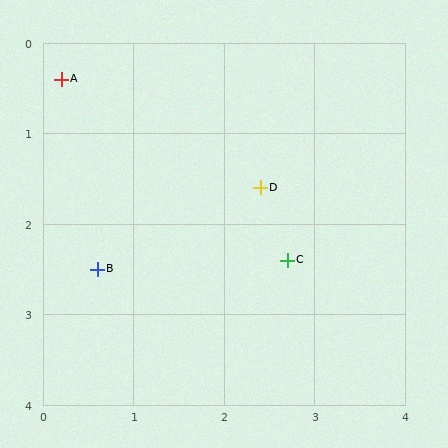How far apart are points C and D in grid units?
Points C and D are about 0.9 grid units apart.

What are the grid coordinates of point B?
Point B is at approximately (0.6, 2.5).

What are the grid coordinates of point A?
Point A is at approximately (0.2, 0.4).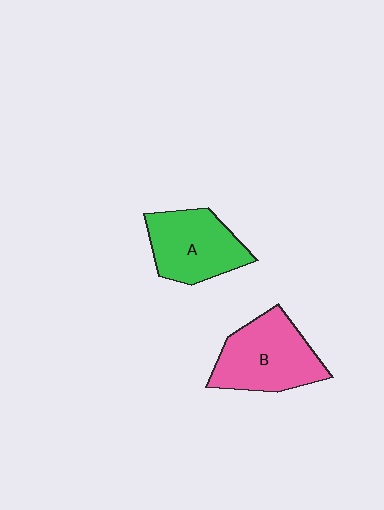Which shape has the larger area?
Shape B (pink).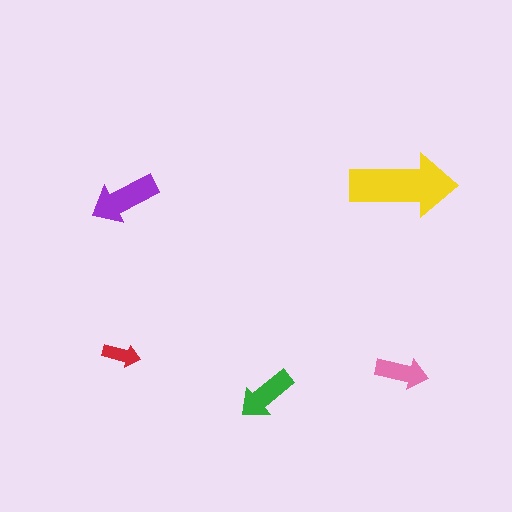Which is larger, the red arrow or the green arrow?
The green one.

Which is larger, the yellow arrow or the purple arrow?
The yellow one.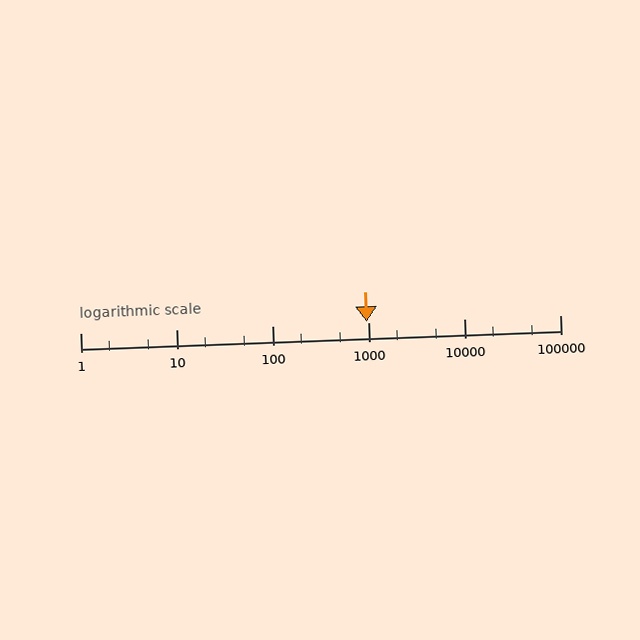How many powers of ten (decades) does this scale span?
The scale spans 5 decades, from 1 to 100000.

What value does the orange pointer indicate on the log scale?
The pointer indicates approximately 960.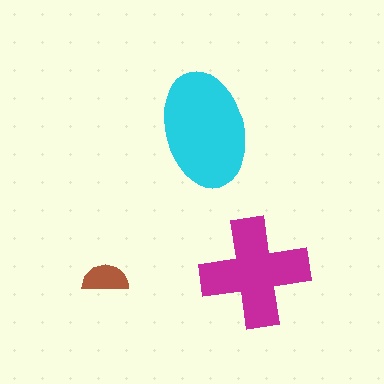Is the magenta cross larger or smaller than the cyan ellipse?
Smaller.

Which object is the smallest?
The brown semicircle.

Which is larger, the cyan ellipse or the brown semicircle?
The cyan ellipse.